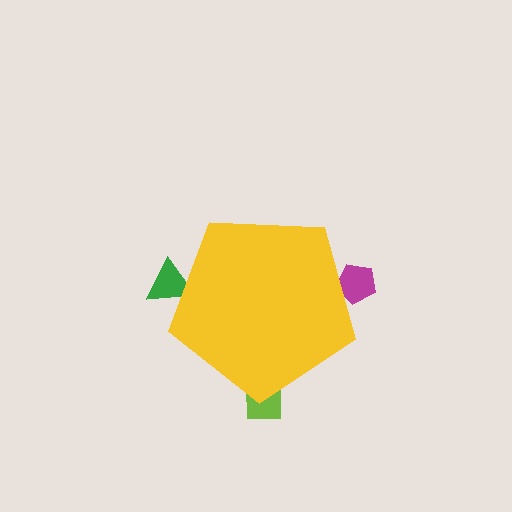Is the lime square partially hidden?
Yes, the lime square is partially hidden behind the yellow pentagon.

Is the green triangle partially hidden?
Yes, the green triangle is partially hidden behind the yellow pentagon.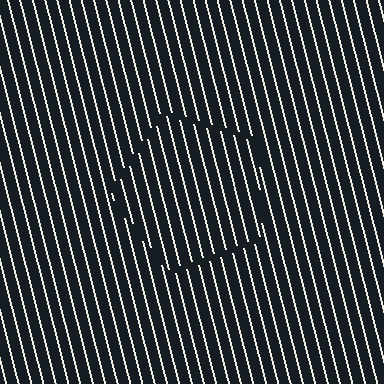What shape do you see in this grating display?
An illusory pentagon. The interior of the shape contains the same grating, shifted by half a period — the contour is defined by the phase discontinuity where line-ends from the inner and outer gratings abut.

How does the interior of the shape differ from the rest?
The interior of the shape contains the same grating, shifted by half a period — the contour is defined by the phase discontinuity where line-ends from the inner and outer gratings abut.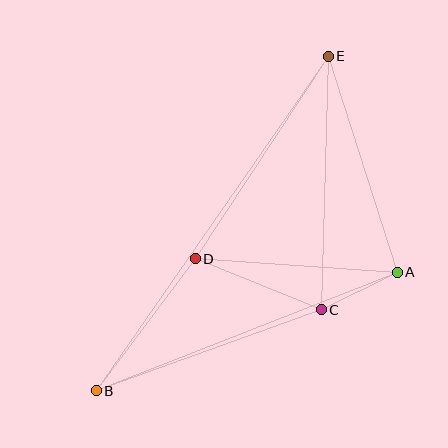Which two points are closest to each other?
Points A and C are closest to each other.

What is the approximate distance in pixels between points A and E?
The distance between A and E is approximately 227 pixels.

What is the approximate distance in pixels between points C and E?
The distance between C and E is approximately 254 pixels.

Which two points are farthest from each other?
Points B and E are farthest from each other.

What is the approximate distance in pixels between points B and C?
The distance between B and C is approximately 239 pixels.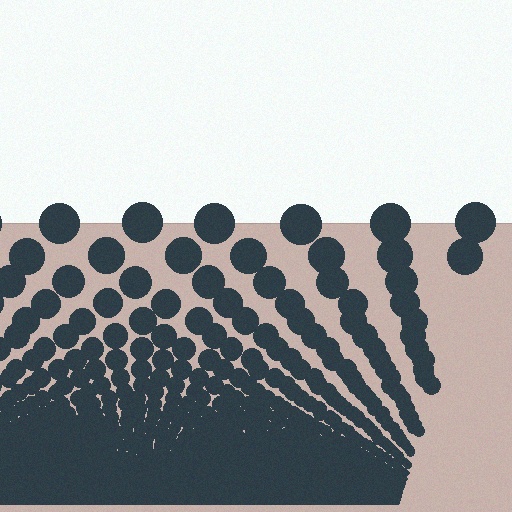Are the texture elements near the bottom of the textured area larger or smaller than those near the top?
Smaller. The gradient is inverted — elements near the bottom are smaller and denser.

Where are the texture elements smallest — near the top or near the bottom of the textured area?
Near the bottom.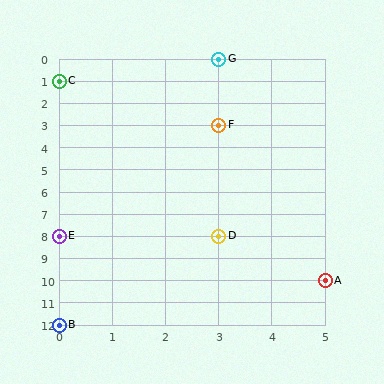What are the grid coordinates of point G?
Point G is at grid coordinates (3, 0).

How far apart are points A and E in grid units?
Points A and E are 5 columns and 2 rows apart (about 5.4 grid units diagonally).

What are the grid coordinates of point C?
Point C is at grid coordinates (0, 1).